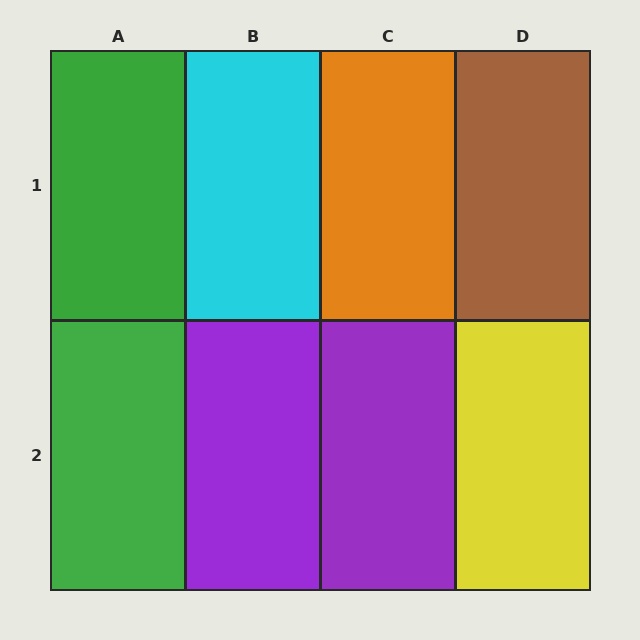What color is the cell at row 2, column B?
Purple.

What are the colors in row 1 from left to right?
Green, cyan, orange, brown.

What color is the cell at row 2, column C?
Purple.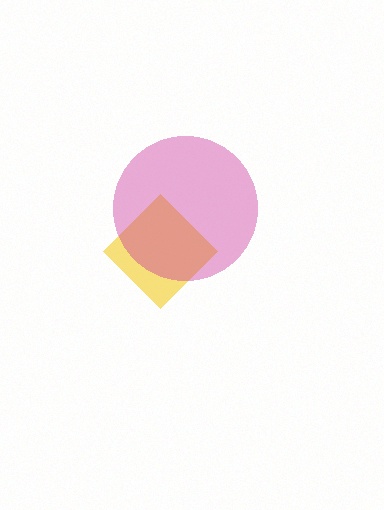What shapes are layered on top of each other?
The layered shapes are: a yellow diamond, a magenta circle.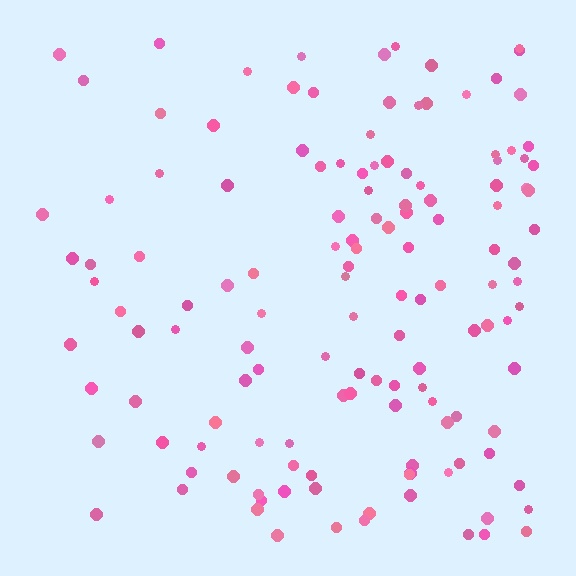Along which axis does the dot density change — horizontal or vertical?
Horizontal.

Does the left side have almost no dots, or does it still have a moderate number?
Still a moderate number, just noticeably fewer than the right.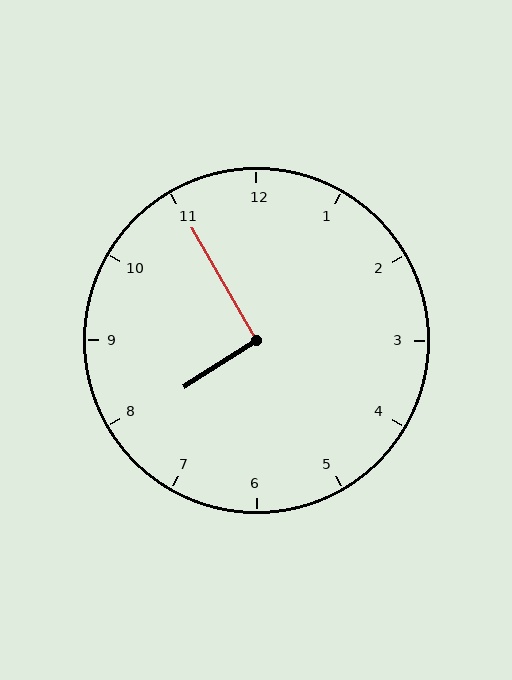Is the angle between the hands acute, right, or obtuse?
It is right.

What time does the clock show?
7:55.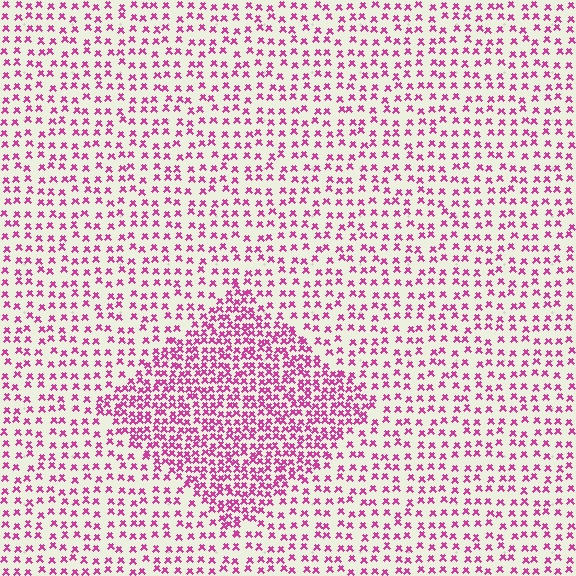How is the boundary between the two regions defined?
The boundary is defined by a change in element density (approximately 2.1x ratio). All elements are the same color, size, and shape.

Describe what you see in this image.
The image contains small magenta elements arranged at two different densities. A diamond-shaped region is visible where the elements are more densely packed than the surrounding area.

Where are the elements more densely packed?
The elements are more densely packed inside the diamond boundary.